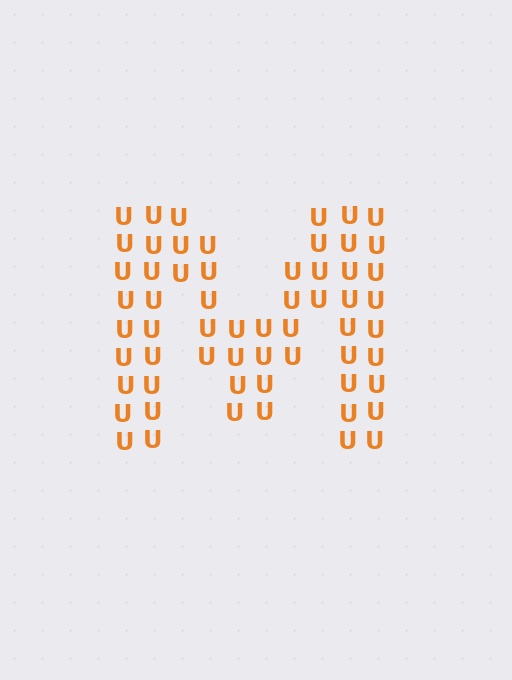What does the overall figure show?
The overall figure shows the letter M.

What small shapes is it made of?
It is made of small letter U's.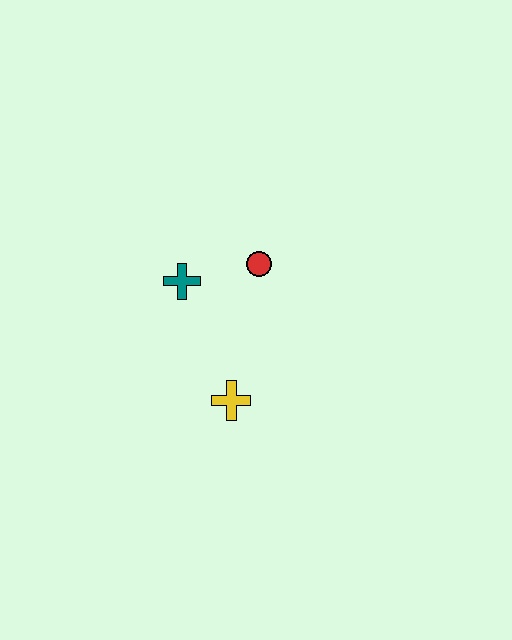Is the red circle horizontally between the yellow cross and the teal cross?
No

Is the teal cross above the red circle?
No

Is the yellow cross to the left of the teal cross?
No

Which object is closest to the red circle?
The teal cross is closest to the red circle.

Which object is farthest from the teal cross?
The yellow cross is farthest from the teal cross.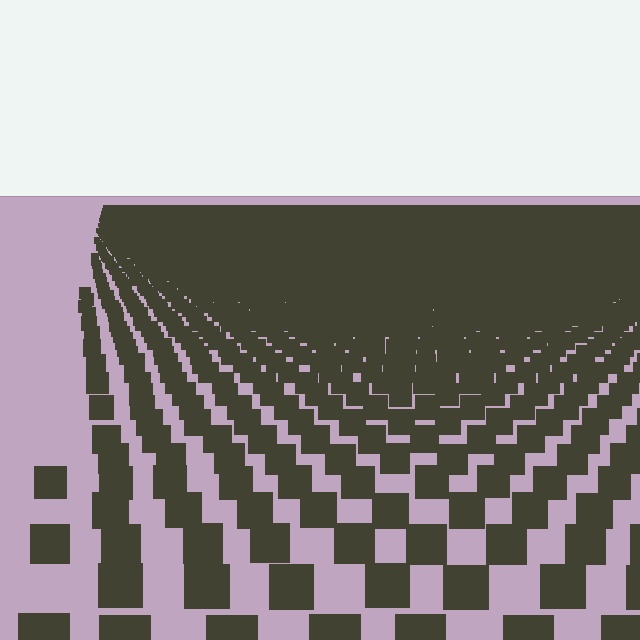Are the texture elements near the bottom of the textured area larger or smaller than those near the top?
Larger. Near the bottom, elements are closer to the viewer and appear at a bigger on-screen size.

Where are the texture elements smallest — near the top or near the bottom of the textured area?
Near the top.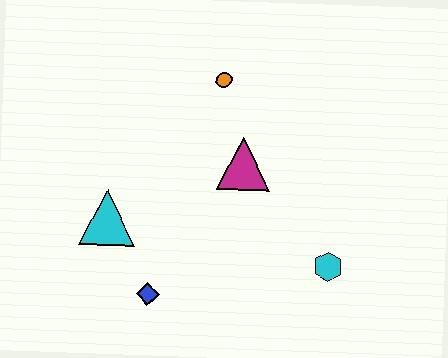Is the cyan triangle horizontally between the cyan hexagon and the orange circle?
No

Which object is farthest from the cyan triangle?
The cyan hexagon is farthest from the cyan triangle.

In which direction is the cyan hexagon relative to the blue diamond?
The cyan hexagon is to the right of the blue diamond.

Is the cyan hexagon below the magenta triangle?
Yes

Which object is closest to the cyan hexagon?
The magenta triangle is closest to the cyan hexagon.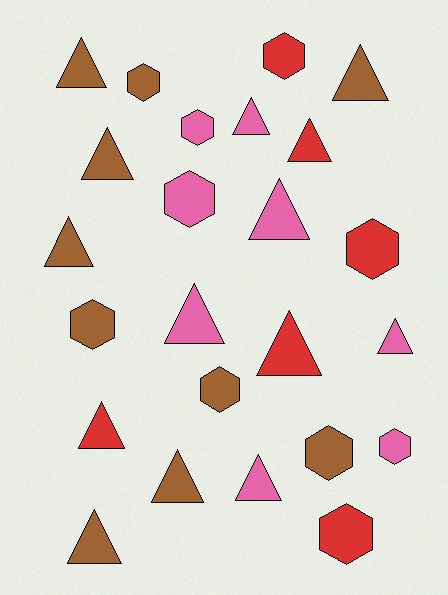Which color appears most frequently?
Brown, with 10 objects.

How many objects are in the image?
There are 24 objects.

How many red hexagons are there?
There are 3 red hexagons.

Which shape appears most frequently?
Triangle, with 14 objects.